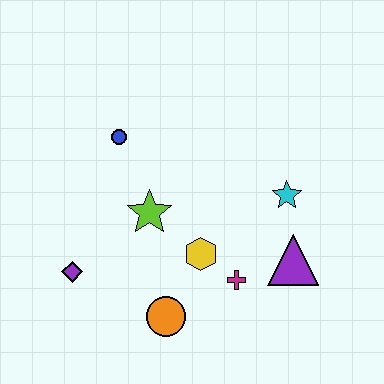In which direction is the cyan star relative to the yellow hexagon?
The cyan star is to the right of the yellow hexagon.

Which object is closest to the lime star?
The yellow hexagon is closest to the lime star.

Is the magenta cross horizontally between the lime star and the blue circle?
No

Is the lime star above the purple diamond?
Yes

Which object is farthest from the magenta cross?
The blue circle is farthest from the magenta cross.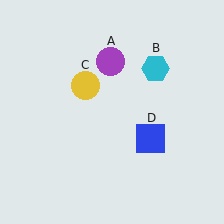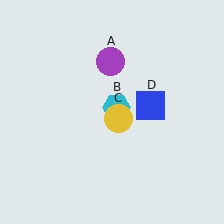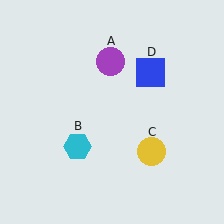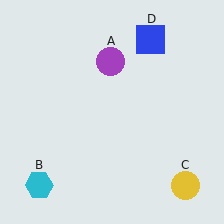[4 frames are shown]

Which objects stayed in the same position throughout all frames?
Purple circle (object A) remained stationary.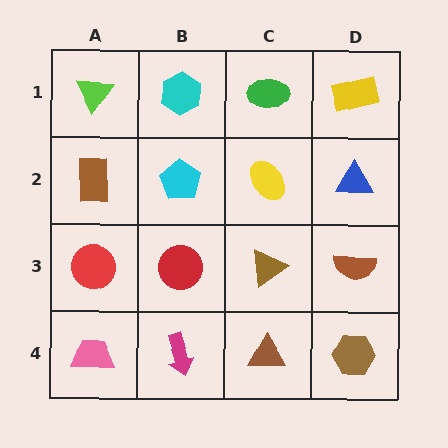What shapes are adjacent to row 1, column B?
A cyan pentagon (row 2, column B), a lime triangle (row 1, column A), a green ellipse (row 1, column C).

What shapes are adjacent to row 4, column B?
A red circle (row 3, column B), a pink trapezoid (row 4, column A), a brown triangle (row 4, column C).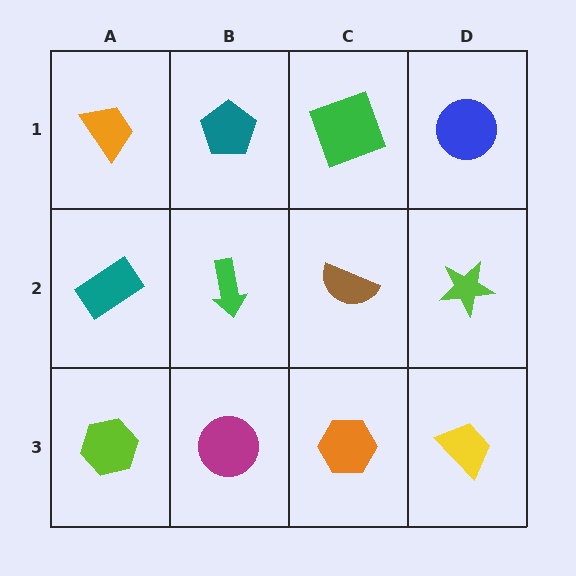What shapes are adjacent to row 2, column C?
A green square (row 1, column C), an orange hexagon (row 3, column C), a green arrow (row 2, column B), a lime star (row 2, column D).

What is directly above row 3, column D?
A lime star.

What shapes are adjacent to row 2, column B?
A teal pentagon (row 1, column B), a magenta circle (row 3, column B), a teal rectangle (row 2, column A), a brown semicircle (row 2, column C).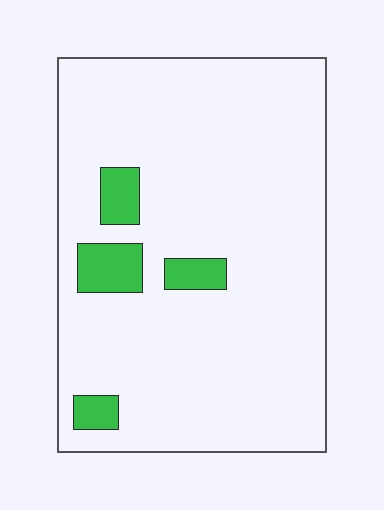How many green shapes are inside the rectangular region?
4.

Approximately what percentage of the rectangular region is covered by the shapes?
Approximately 10%.